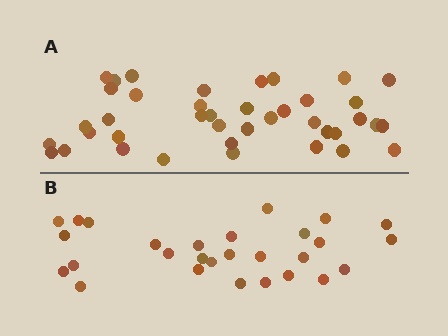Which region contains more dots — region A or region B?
Region A (the top region) has more dots.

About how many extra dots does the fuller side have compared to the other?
Region A has roughly 12 or so more dots than region B.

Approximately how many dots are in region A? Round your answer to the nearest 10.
About 40 dots.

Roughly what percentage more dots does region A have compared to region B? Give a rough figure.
About 45% more.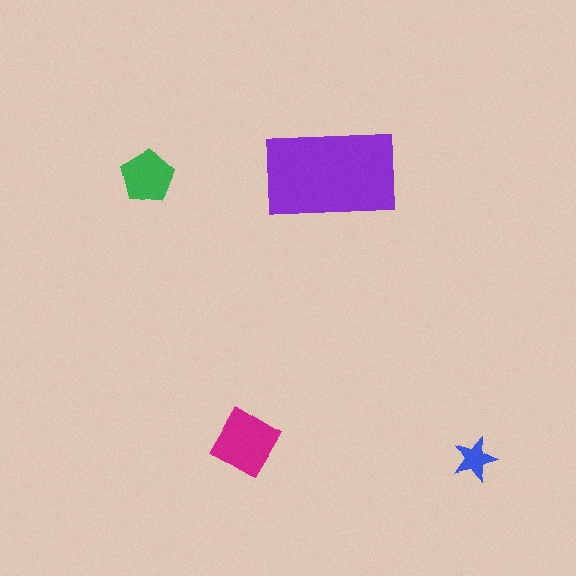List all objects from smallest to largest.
The blue star, the green pentagon, the magenta diamond, the purple rectangle.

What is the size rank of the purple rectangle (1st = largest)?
1st.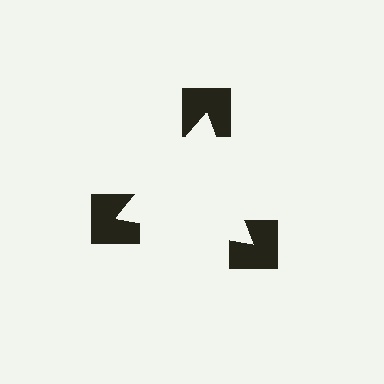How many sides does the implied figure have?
3 sides.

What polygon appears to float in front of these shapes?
An illusory triangle — its edges are inferred from the aligned wedge cuts in the notched squares, not physically drawn.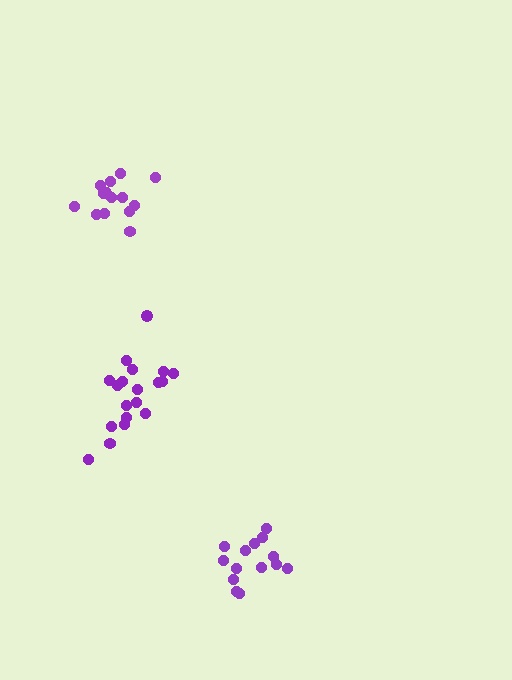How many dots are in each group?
Group 1: 14 dots, Group 2: 14 dots, Group 3: 19 dots (47 total).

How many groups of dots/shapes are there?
There are 3 groups.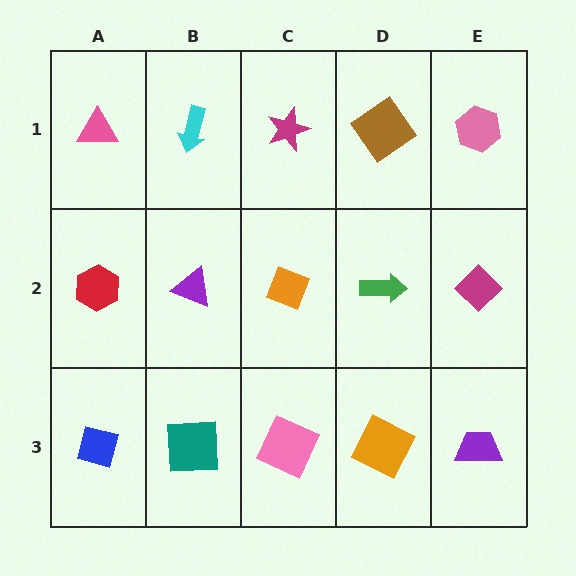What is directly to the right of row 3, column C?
An orange square.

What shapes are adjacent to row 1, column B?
A purple triangle (row 2, column B), a pink triangle (row 1, column A), a magenta star (row 1, column C).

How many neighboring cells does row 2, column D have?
4.